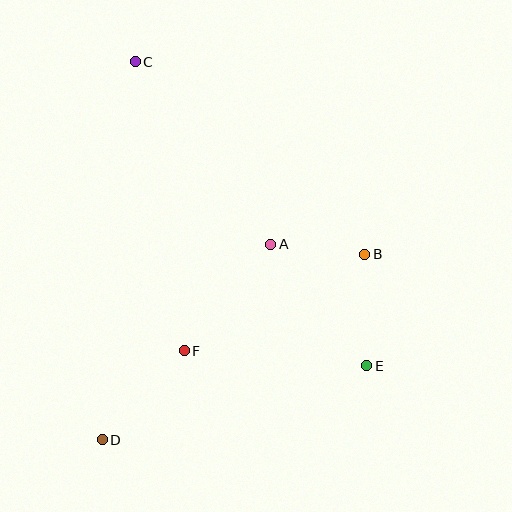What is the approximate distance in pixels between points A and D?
The distance between A and D is approximately 258 pixels.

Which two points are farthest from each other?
Points C and E are farthest from each other.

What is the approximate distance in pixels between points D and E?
The distance between D and E is approximately 274 pixels.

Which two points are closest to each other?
Points A and B are closest to each other.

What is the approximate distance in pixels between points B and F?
The distance between B and F is approximately 205 pixels.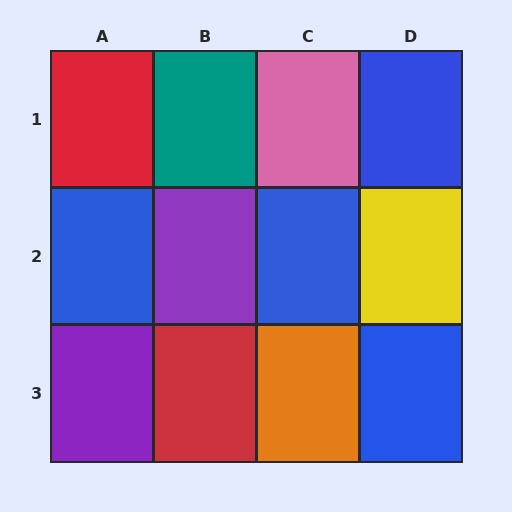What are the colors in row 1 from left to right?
Red, teal, pink, blue.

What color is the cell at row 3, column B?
Red.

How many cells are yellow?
1 cell is yellow.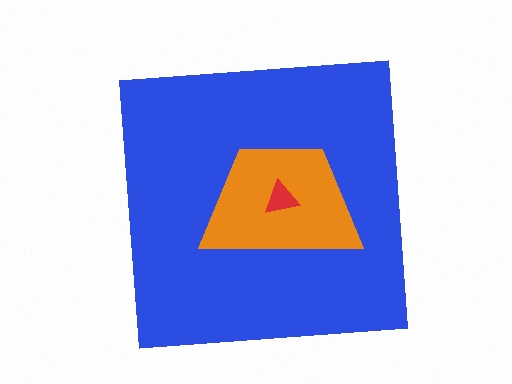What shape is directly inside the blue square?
The orange trapezoid.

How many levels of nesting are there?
3.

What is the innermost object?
The red triangle.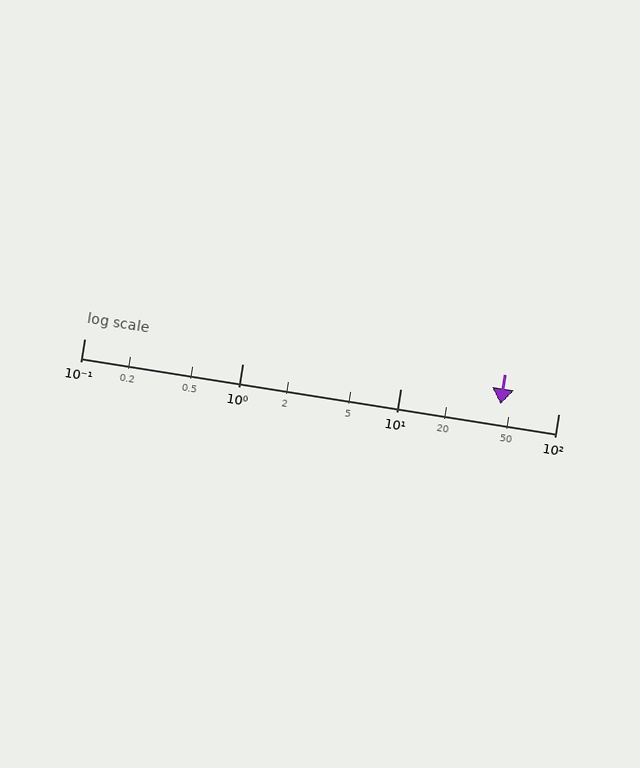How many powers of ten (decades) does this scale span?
The scale spans 3 decades, from 0.1 to 100.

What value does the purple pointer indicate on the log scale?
The pointer indicates approximately 43.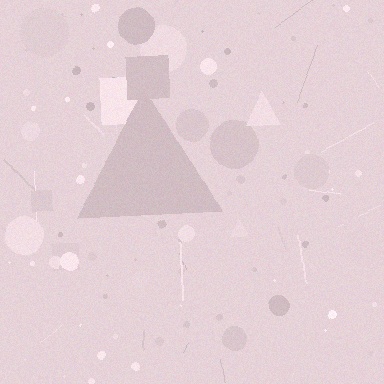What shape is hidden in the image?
A triangle is hidden in the image.